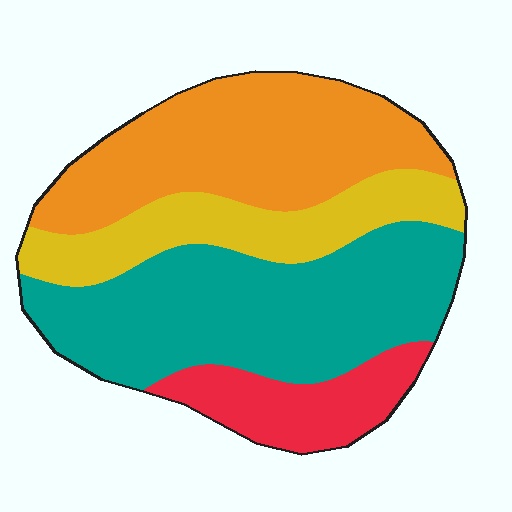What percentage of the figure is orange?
Orange covers roughly 30% of the figure.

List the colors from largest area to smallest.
From largest to smallest: teal, orange, yellow, red.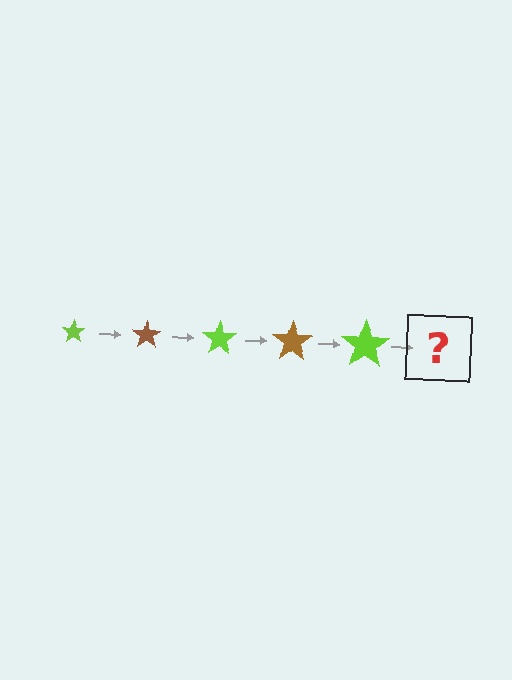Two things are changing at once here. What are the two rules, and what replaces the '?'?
The two rules are that the star grows larger each step and the color cycles through lime and brown. The '?' should be a brown star, larger than the previous one.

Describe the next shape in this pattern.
It should be a brown star, larger than the previous one.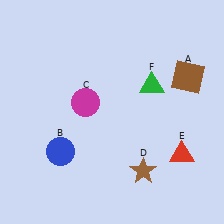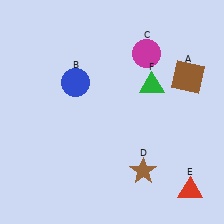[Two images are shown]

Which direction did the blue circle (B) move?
The blue circle (B) moved up.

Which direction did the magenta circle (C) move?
The magenta circle (C) moved right.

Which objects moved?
The objects that moved are: the blue circle (B), the magenta circle (C), the red triangle (E).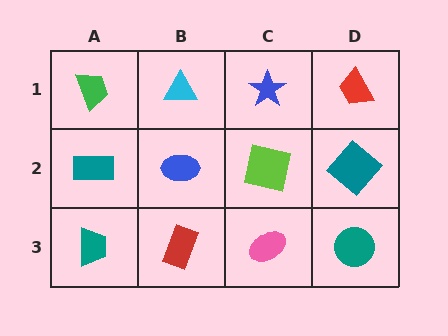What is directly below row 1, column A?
A teal rectangle.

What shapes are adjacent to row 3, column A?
A teal rectangle (row 2, column A), a red rectangle (row 3, column B).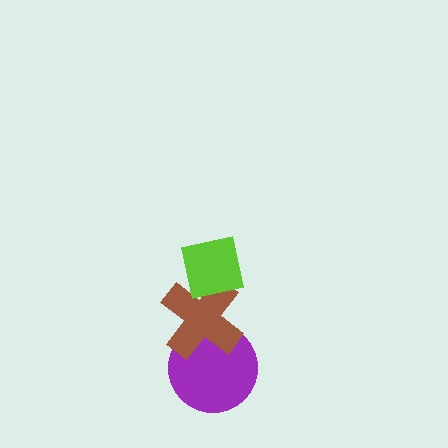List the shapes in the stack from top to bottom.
From top to bottom: the lime square, the brown cross, the purple circle.